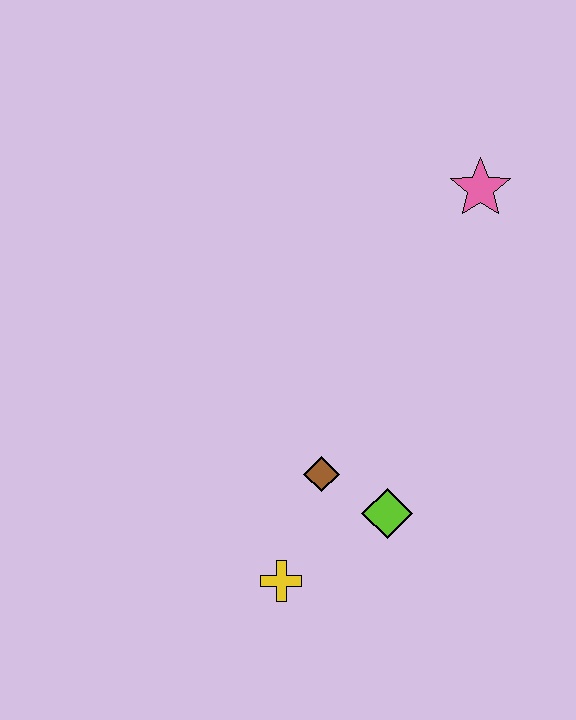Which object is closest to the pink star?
The brown diamond is closest to the pink star.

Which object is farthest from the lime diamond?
The pink star is farthest from the lime diamond.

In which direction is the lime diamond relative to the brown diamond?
The lime diamond is to the right of the brown diamond.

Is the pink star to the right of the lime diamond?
Yes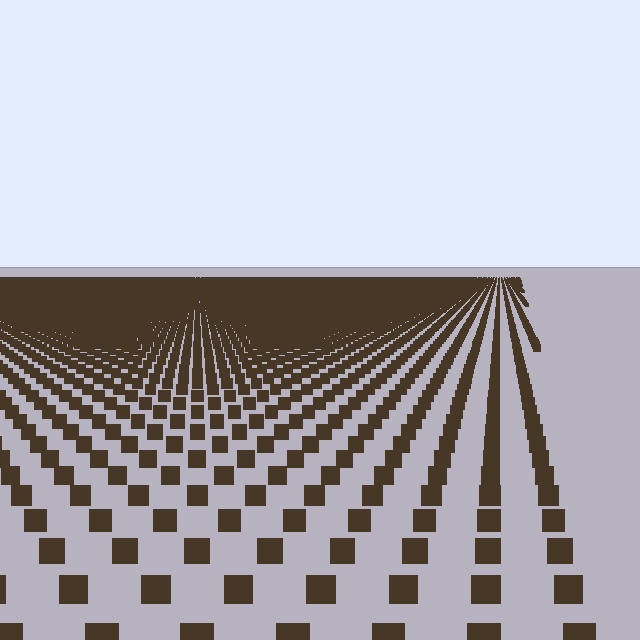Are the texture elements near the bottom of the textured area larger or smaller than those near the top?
Larger. Near the bottom, elements are closer to the viewer and appear at a bigger on-screen size.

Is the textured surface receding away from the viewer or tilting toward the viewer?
The surface is receding away from the viewer. Texture elements get smaller and denser toward the top.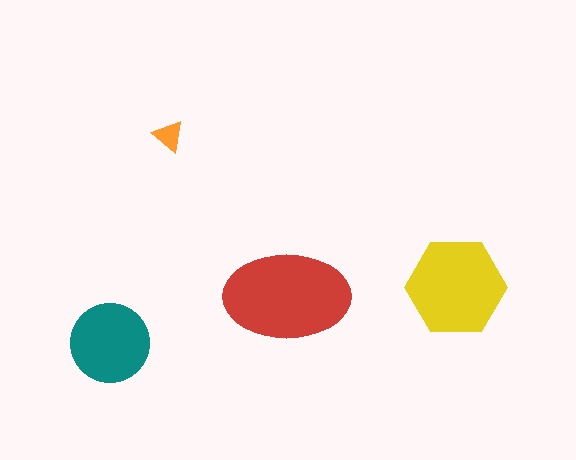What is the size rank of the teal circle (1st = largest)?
3rd.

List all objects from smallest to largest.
The orange triangle, the teal circle, the yellow hexagon, the red ellipse.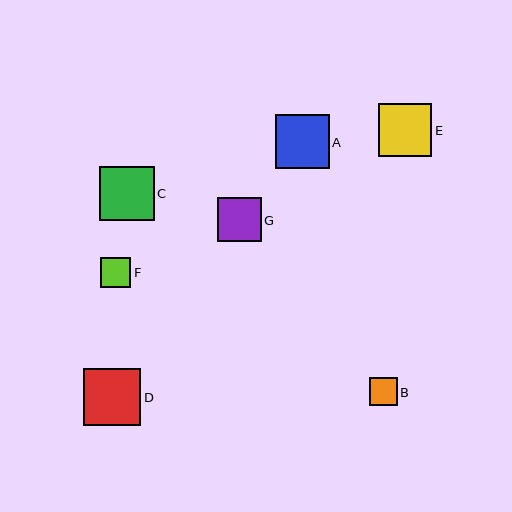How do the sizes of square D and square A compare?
Square D and square A are approximately the same size.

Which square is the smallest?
Square B is the smallest with a size of approximately 28 pixels.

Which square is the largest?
Square D is the largest with a size of approximately 57 pixels.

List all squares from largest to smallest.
From largest to smallest: D, C, A, E, G, F, B.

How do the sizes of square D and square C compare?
Square D and square C are approximately the same size.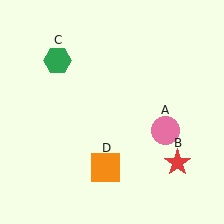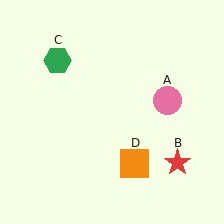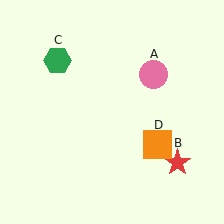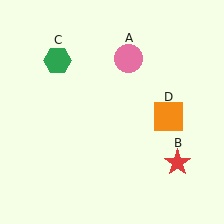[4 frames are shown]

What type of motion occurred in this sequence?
The pink circle (object A), orange square (object D) rotated counterclockwise around the center of the scene.